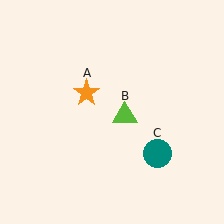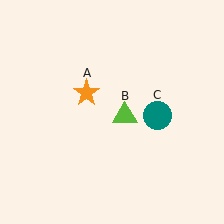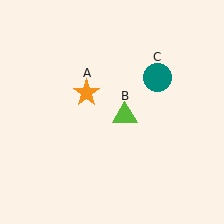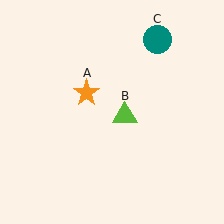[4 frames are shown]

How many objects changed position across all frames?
1 object changed position: teal circle (object C).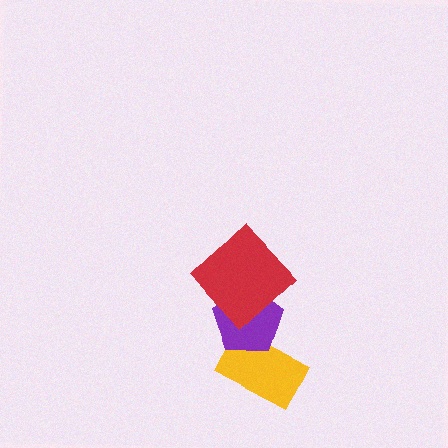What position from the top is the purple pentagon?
The purple pentagon is 2nd from the top.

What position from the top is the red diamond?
The red diamond is 1st from the top.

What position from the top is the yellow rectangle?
The yellow rectangle is 3rd from the top.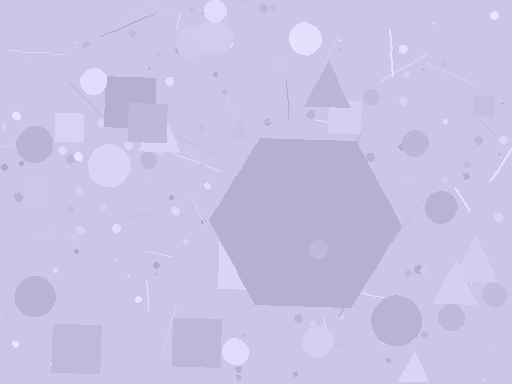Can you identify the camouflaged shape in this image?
The camouflaged shape is a hexagon.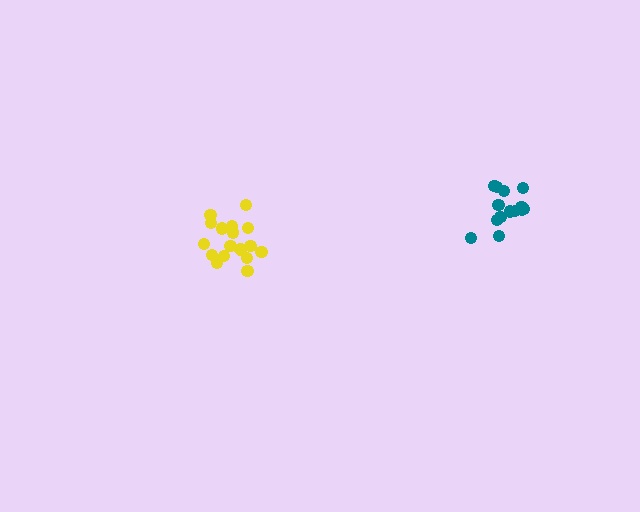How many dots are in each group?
Group 1: 14 dots, Group 2: 17 dots (31 total).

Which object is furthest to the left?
The yellow cluster is leftmost.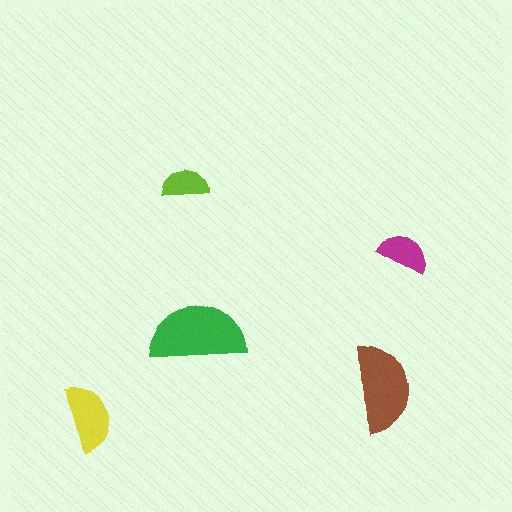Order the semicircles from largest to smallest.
the green one, the brown one, the yellow one, the magenta one, the lime one.